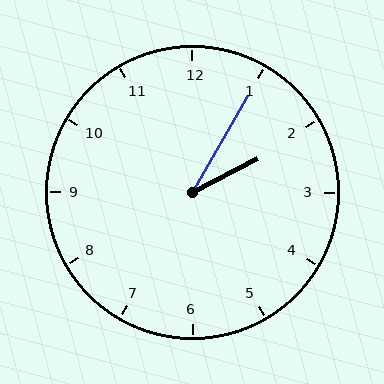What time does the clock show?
2:05.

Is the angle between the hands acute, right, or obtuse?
It is acute.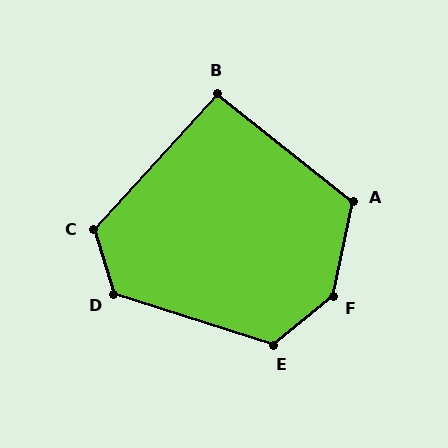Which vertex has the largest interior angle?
F, at approximately 141 degrees.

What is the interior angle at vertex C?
Approximately 120 degrees (obtuse).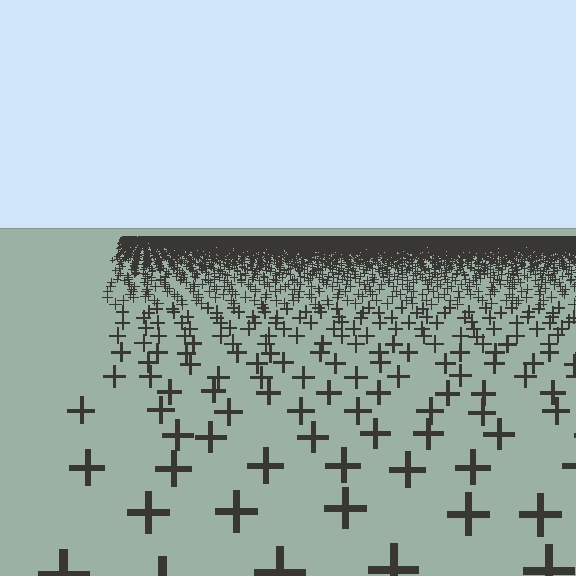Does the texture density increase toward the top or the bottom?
Density increases toward the top.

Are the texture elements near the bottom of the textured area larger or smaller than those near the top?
Larger. Near the bottom, elements are closer to the viewer and appear at a bigger on-screen size.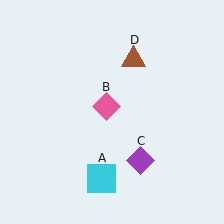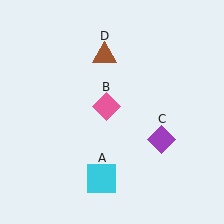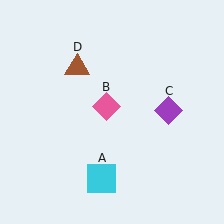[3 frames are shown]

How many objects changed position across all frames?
2 objects changed position: purple diamond (object C), brown triangle (object D).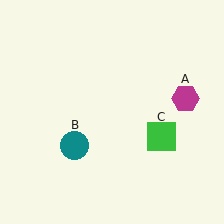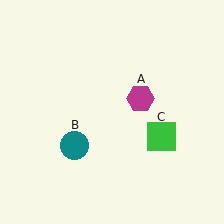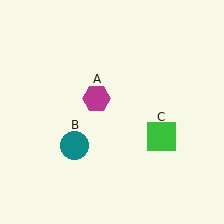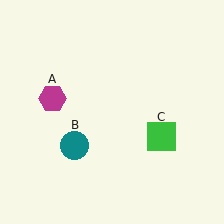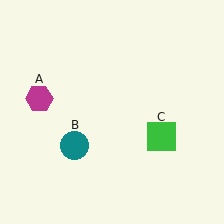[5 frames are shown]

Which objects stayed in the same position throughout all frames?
Teal circle (object B) and green square (object C) remained stationary.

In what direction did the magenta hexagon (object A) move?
The magenta hexagon (object A) moved left.